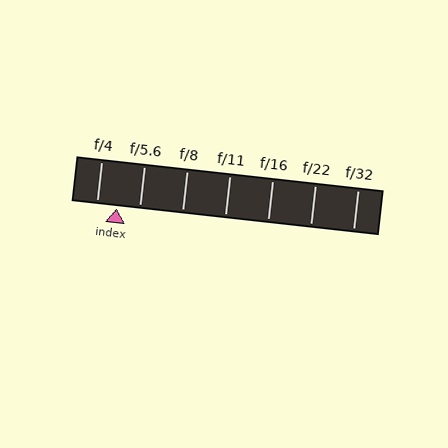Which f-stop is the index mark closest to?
The index mark is closest to f/4.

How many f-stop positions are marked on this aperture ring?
There are 7 f-stop positions marked.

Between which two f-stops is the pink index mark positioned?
The index mark is between f/4 and f/5.6.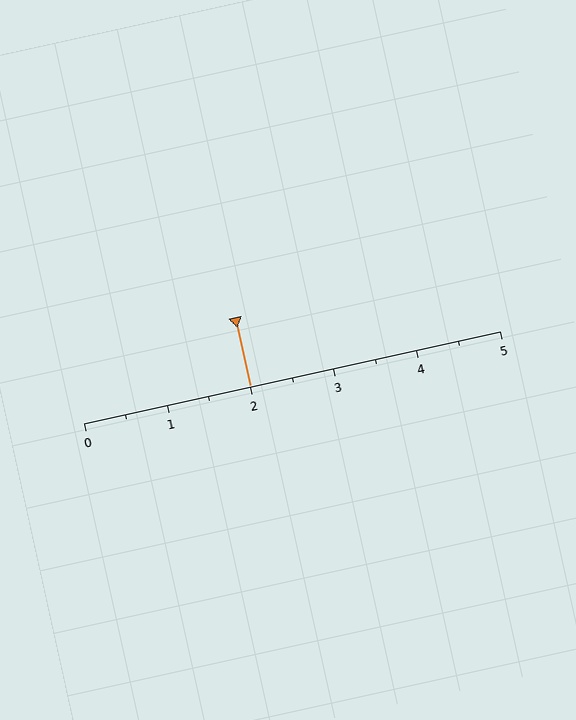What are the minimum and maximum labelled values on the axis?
The axis runs from 0 to 5.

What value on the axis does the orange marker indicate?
The marker indicates approximately 2.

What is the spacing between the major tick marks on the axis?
The major ticks are spaced 1 apart.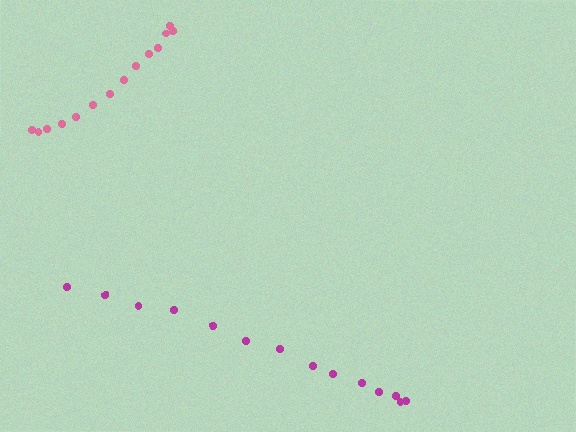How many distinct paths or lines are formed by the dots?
There are 2 distinct paths.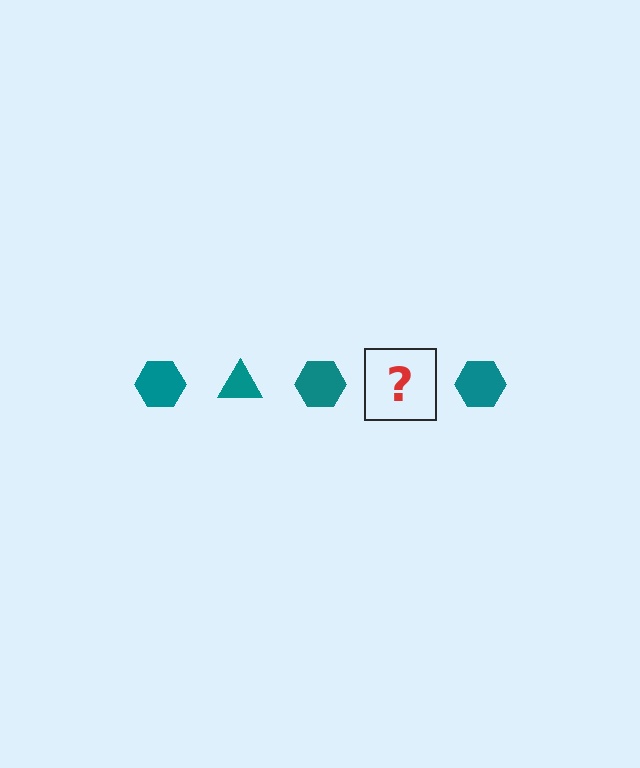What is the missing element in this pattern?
The missing element is a teal triangle.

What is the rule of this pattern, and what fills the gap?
The rule is that the pattern cycles through hexagon, triangle shapes in teal. The gap should be filled with a teal triangle.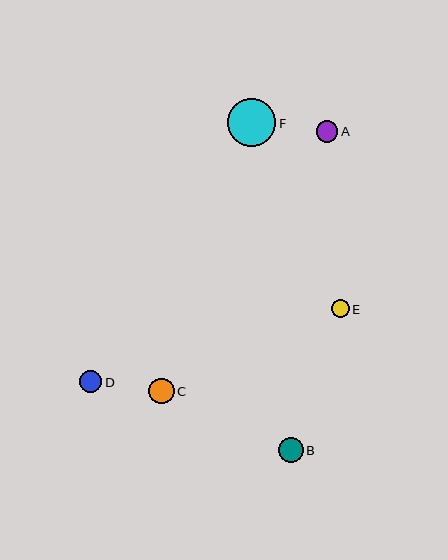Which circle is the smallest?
Circle E is the smallest with a size of approximately 18 pixels.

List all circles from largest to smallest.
From largest to smallest: F, C, B, D, A, E.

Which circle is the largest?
Circle F is the largest with a size of approximately 48 pixels.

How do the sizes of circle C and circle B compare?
Circle C and circle B are approximately the same size.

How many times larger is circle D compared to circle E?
Circle D is approximately 1.2 times the size of circle E.